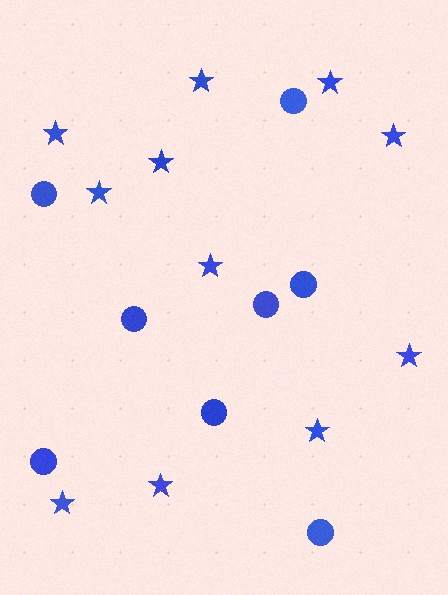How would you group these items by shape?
There are 2 groups: one group of stars (11) and one group of circles (8).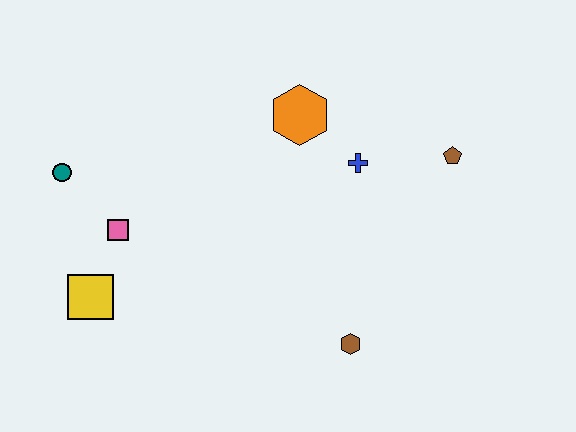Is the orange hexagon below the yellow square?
No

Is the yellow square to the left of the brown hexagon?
Yes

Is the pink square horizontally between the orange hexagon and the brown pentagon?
No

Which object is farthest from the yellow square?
The brown pentagon is farthest from the yellow square.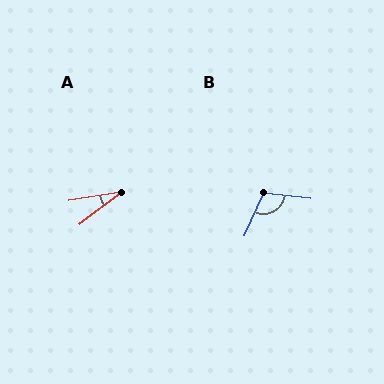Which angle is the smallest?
A, at approximately 29 degrees.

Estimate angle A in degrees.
Approximately 29 degrees.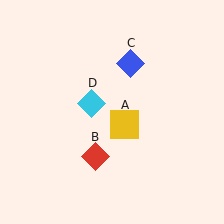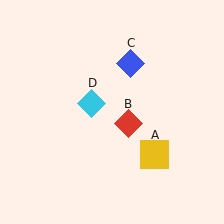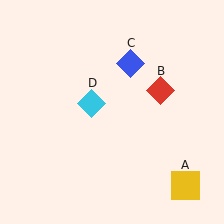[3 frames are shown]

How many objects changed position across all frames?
2 objects changed position: yellow square (object A), red diamond (object B).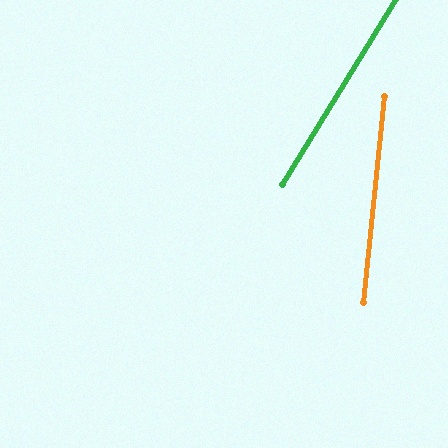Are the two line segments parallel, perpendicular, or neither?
Neither parallel nor perpendicular — they differ by about 26°.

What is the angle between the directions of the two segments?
Approximately 26 degrees.